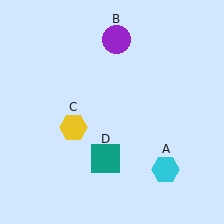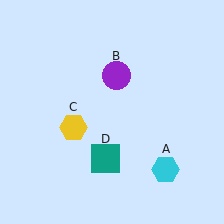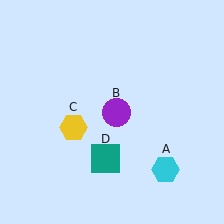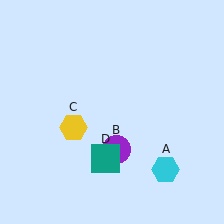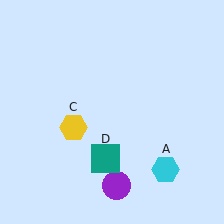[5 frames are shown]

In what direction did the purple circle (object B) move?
The purple circle (object B) moved down.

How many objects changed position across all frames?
1 object changed position: purple circle (object B).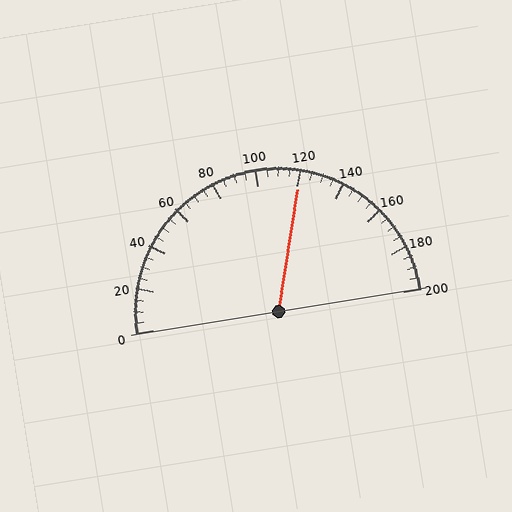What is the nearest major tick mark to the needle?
The nearest major tick mark is 120.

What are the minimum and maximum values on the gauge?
The gauge ranges from 0 to 200.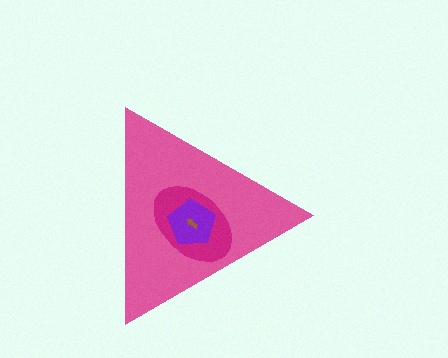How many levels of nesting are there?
4.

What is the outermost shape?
The pink triangle.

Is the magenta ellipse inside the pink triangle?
Yes.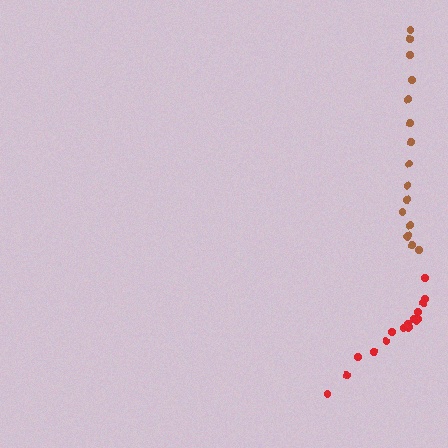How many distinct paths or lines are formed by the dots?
There are 2 distinct paths.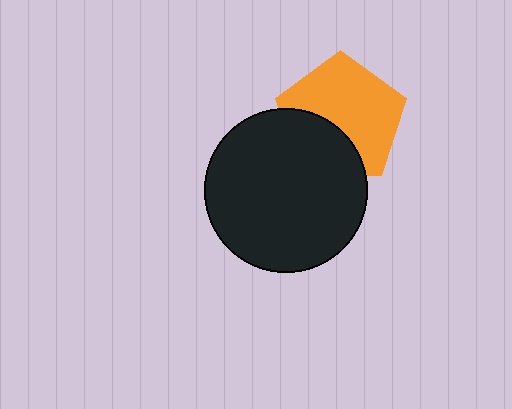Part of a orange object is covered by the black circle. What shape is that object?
It is a pentagon.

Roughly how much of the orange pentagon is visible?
Most of it is visible (roughly 66%).